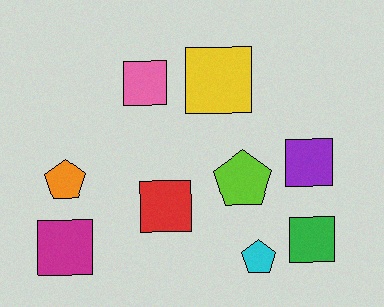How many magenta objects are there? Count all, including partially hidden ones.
There is 1 magenta object.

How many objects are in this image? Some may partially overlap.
There are 9 objects.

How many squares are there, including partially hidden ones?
There are 6 squares.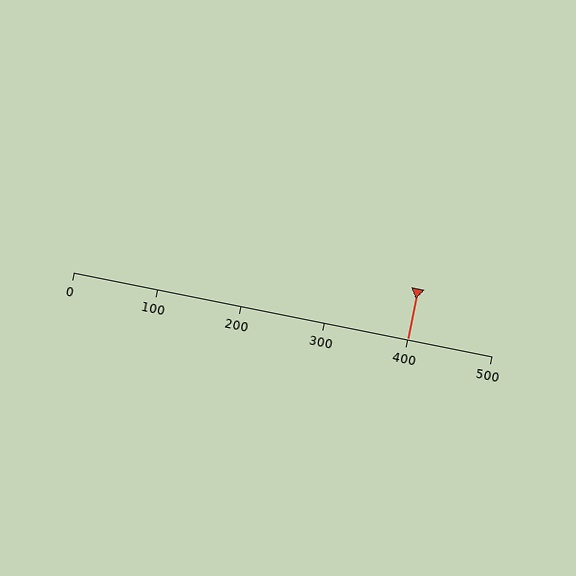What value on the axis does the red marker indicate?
The marker indicates approximately 400.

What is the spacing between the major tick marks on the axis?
The major ticks are spaced 100 apart.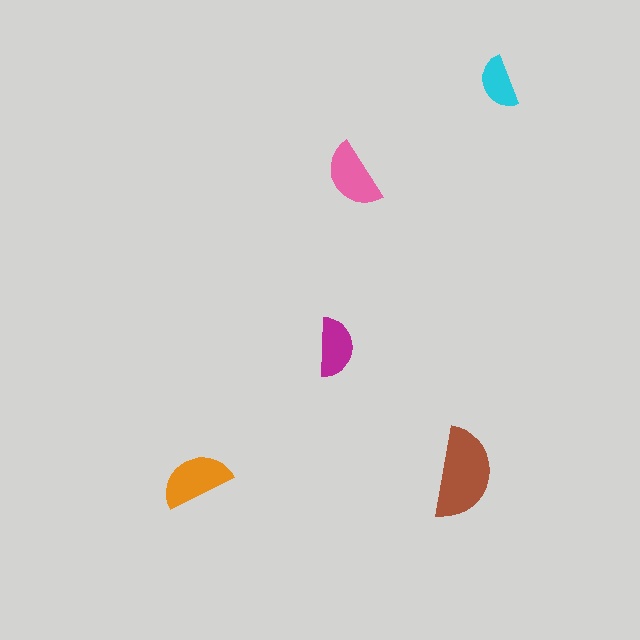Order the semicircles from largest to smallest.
the brown one, the orange one, the pink one, the magenta one, the cyan one.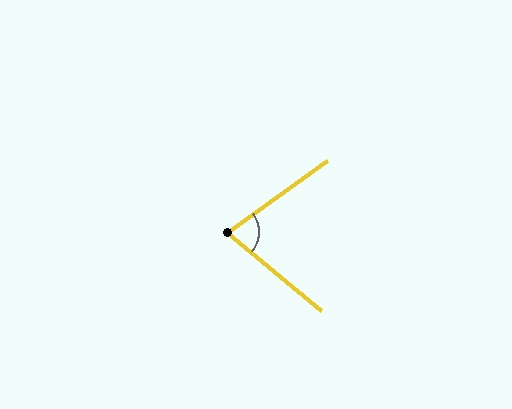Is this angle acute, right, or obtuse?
It is acute.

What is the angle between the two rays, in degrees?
Approximately 76 degrees.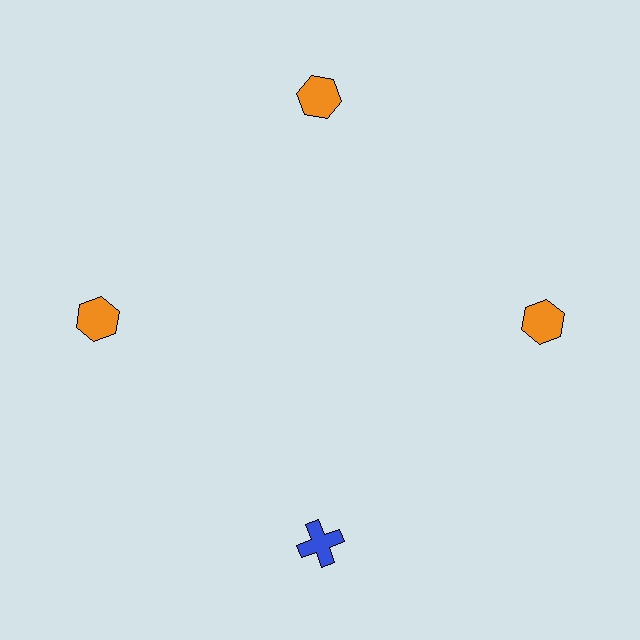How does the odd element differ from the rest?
It differs in both color (blue instead of orange) and shape (cross instead of hexagon).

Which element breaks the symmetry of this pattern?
The blue cross at roughly the 6 o'clock position breaks the symmetry. All other shapes are orange hexagons.